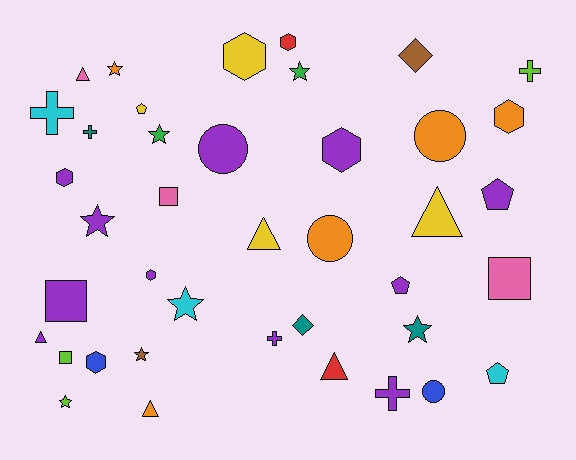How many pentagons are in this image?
There are 4 pentagons.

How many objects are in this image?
There are 40 objects.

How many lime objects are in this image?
There are 3 lime objects.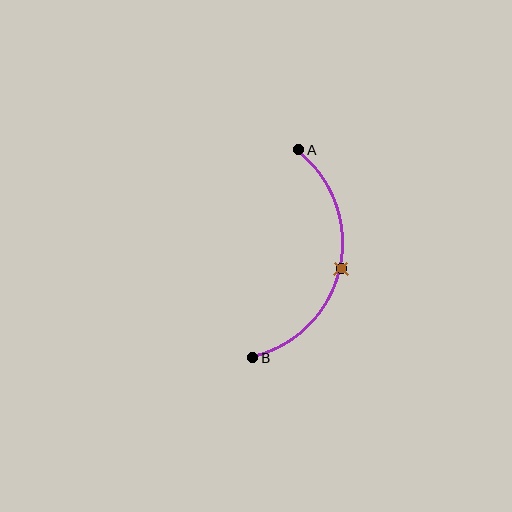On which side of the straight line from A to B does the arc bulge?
The arc bulges to the right of the straight line connecting A and B.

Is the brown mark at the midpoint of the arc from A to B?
Yes. The brown mark lies on the arc at equal arc-length from both A and B — it is the arc midpoint.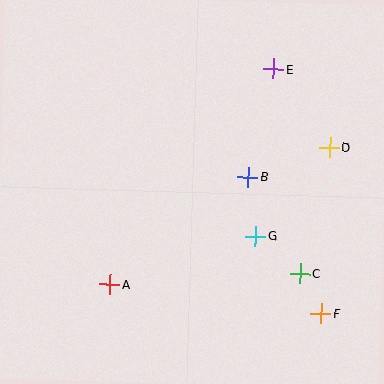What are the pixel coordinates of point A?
Point A is at (110, 284).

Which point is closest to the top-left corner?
Point E is closest to the top-left corner.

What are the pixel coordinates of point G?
Point G is at (256, 236).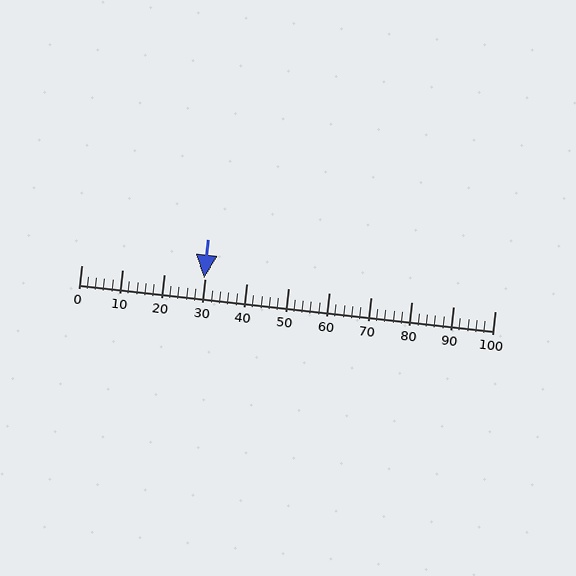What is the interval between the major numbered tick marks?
The major tick marks are spaced 10 units apart.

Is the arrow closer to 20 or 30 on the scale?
The arrow is closer to 30.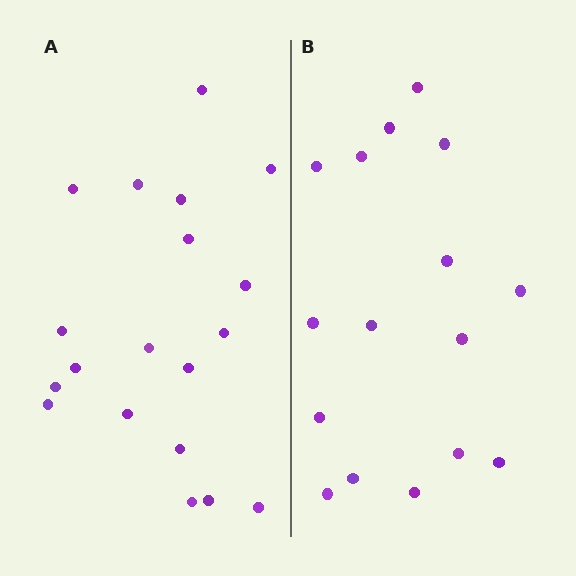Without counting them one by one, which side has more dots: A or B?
Region A (the left region) has more dots.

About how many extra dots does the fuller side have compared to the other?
Region A has just a few more — roughly 2 or 3 more dots than region B.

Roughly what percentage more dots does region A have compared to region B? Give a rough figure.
About 20% more.